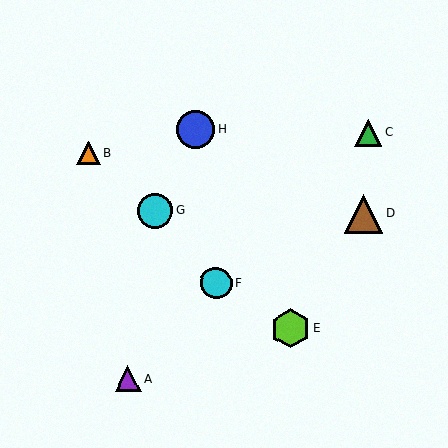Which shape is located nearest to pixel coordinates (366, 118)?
The green triangle (labeled C) at (368, 133) is nearest to that location.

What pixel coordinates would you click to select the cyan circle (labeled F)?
Click at (216, 283) to select the cyan circle F.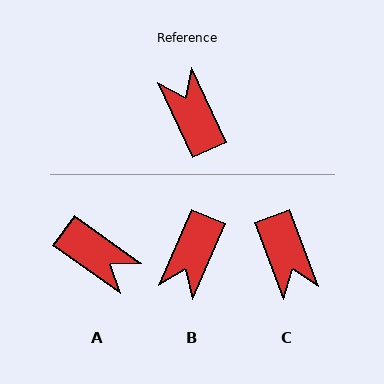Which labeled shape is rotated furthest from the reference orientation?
C, about 176 degrees away.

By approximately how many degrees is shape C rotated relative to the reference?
Approximately 176 degrees counter-clockwise.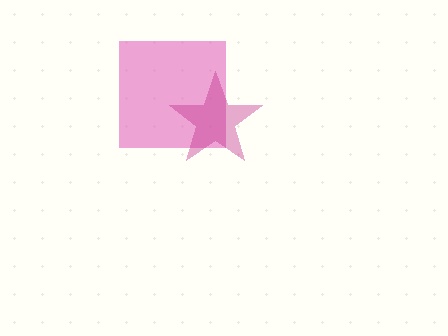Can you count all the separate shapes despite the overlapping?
Yes, there are 2 separate shapes.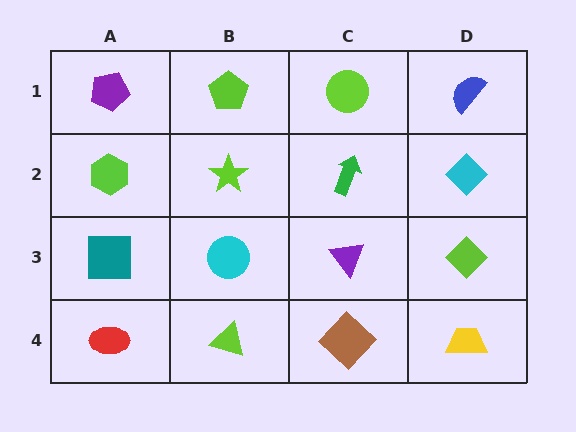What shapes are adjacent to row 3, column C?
A green arrow (row 2, column C), a brown diamond (row 4, column C), a cyan circle (row 3, column B), a lime diamond (row 3, column D).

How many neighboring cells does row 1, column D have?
2.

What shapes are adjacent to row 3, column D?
A cyan diamond (row 2, column D), a yellow trapezoid (row 4, column D), a purple triangle (row 3, column C).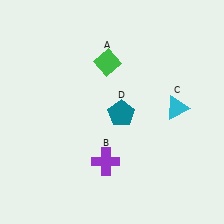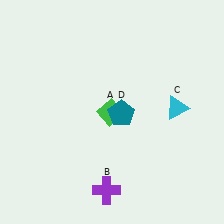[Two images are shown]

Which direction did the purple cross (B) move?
The purple cross (B) moved down.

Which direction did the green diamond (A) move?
The green diamond (A) moved down.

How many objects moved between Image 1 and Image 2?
2 objects moved between the two images.